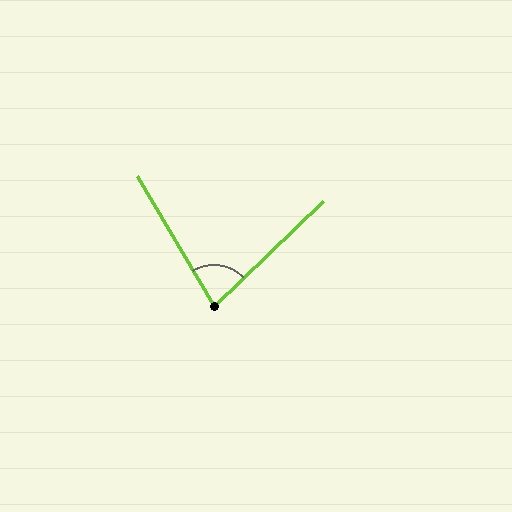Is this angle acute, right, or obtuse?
It is acute.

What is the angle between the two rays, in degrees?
Approximately 77 degrees.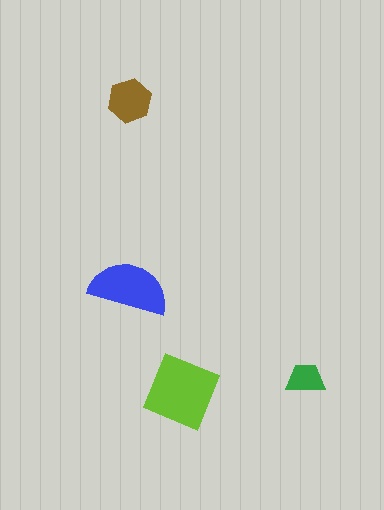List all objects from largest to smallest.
The lime diamond, the blue semicircle, the brown hexagon, the green trapezoid.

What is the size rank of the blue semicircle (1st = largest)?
2nd.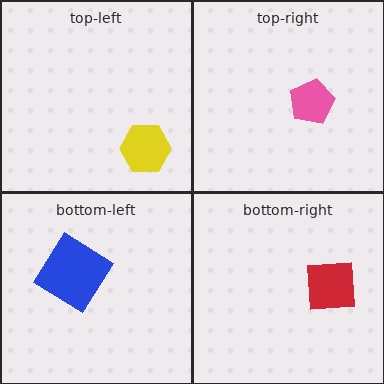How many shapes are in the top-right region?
1.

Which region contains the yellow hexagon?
The top-left region.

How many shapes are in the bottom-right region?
1.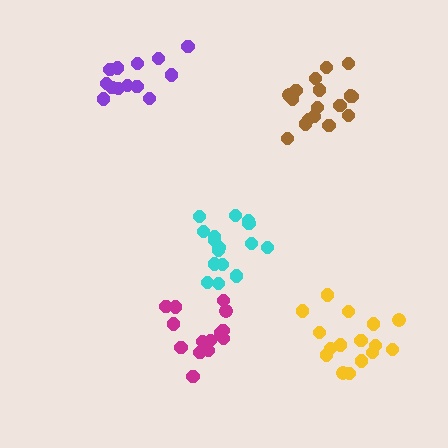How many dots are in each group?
Group 1: 17 dots, Group 2: 13 dots, Group 3: 16 dots, Group 4: 14 dots, Group 5: 16 dots (76 total).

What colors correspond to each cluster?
The clusters are colored: brown, purple, cyan, magenta, yellow.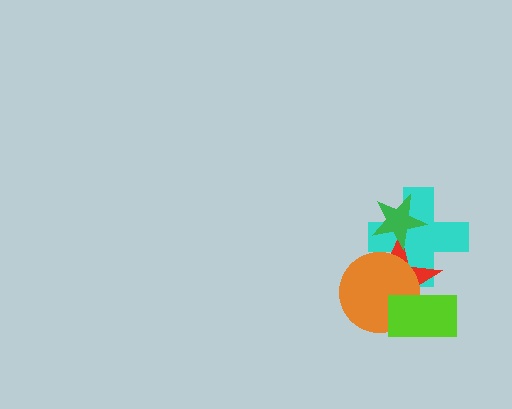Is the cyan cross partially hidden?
Yes, it is partially covered by another shape.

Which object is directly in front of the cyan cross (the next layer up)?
The red star is directly in front of the cyan cross.